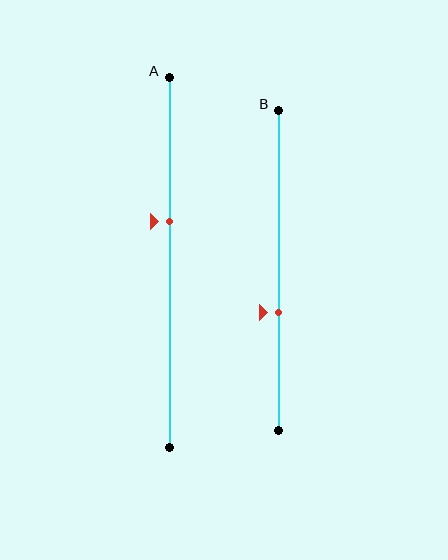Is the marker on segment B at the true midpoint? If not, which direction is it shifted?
No, the marker on segment B is shifted downward by about 13% of the segment length.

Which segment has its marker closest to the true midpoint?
Segment A has its marker closest to the true midpoint.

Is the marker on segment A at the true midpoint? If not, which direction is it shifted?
No, the marker on segment A is shifted upward by about 11% of the segment length.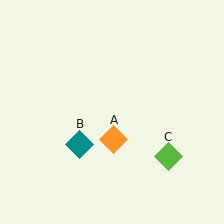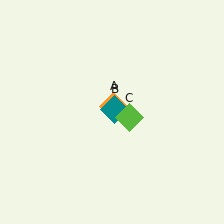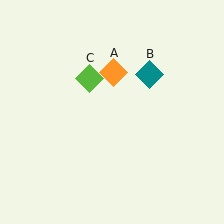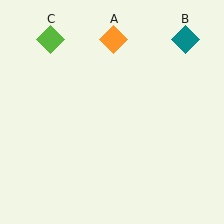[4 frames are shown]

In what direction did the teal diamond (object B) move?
The teal diamond (object B) moved up and to the right.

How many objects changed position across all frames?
3 objects changed position: orange diamond (object A), teal diamond (object B), lime diamond (object C).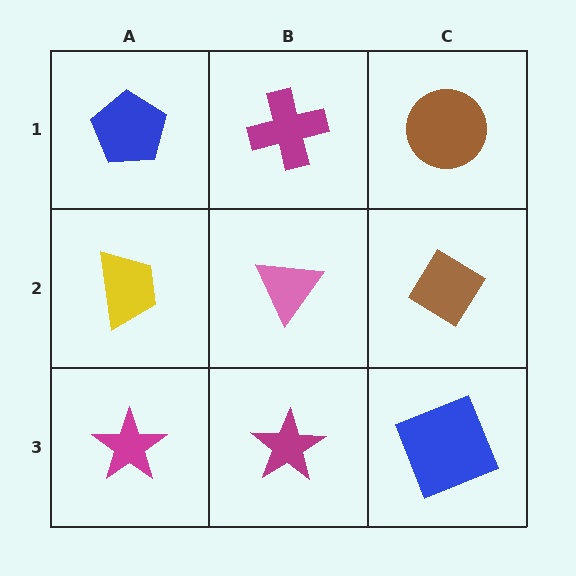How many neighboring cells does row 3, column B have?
3.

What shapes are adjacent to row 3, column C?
A brown diamond (row 2, column C), a magenta star (row 3, column B).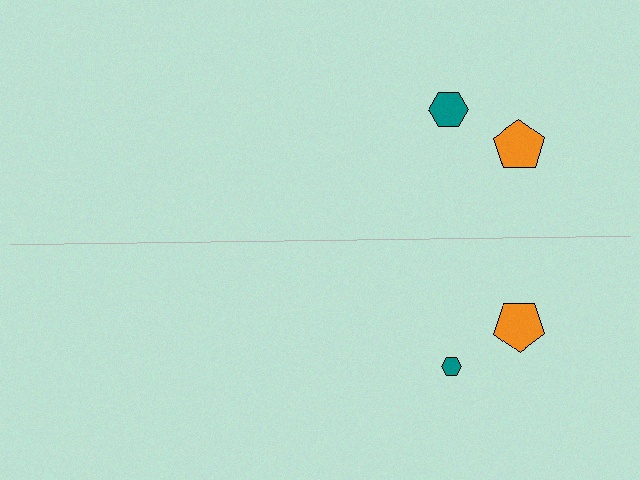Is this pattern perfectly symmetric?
No, the pattern is not perfectly symmetric. The teal hexagon on the bottom side has a different size than its mirror counterpart.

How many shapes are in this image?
There are 4 shapes in this image.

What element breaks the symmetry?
The teal hexagon on the bottom side has a different size than its mirror counterpart.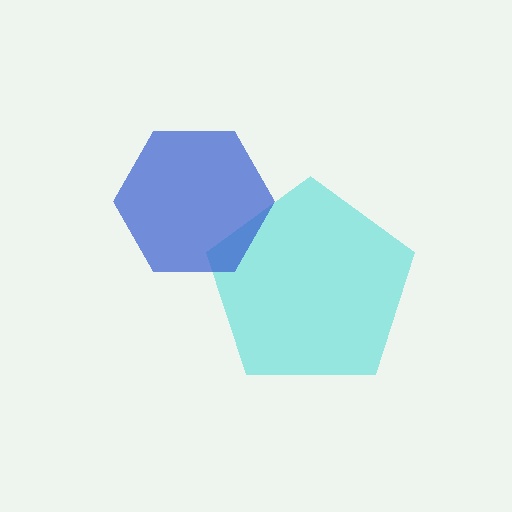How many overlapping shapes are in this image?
There are 2 overlapping shapes in the image.